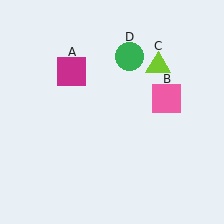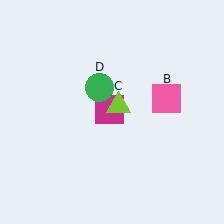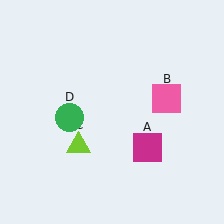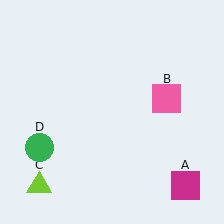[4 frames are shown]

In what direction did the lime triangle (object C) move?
The lime triangle (object C) moved down and to the left.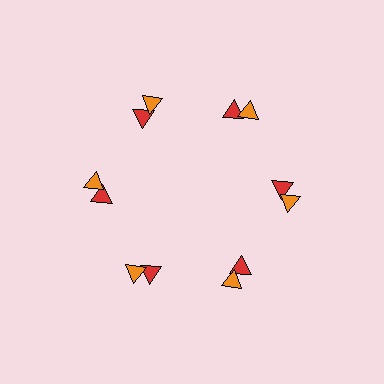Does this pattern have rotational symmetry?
Yes, this pattern has 6-fold rotational symmetry. It looks the same after rotating 60 degrees around the center.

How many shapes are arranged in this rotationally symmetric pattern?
There are 12 shapes, arranged in 6 groups of 2.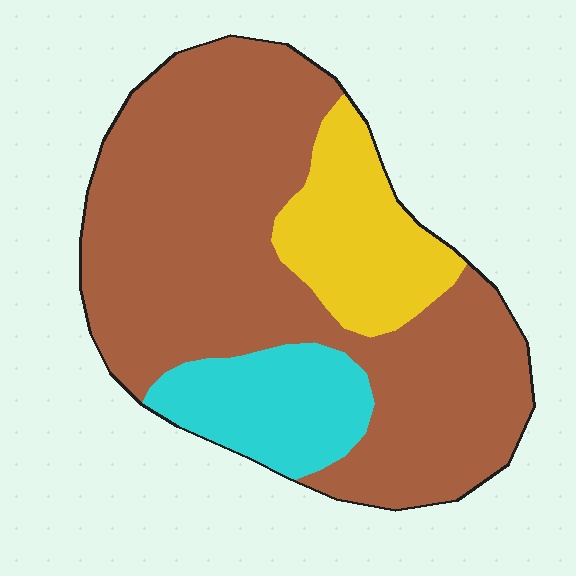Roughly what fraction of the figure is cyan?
Cyan takes up less than a sixth of the figure.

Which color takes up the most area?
Brown, at roughly 70%.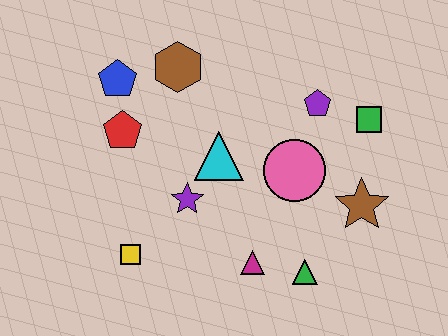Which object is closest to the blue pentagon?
The red pentagon is closest to the blue pentagon.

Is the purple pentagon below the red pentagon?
No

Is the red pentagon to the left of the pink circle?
Yes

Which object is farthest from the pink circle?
The blue pentagon is farthest from the pink circle.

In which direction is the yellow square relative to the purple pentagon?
The yellow square is to the left of the purple pentagon.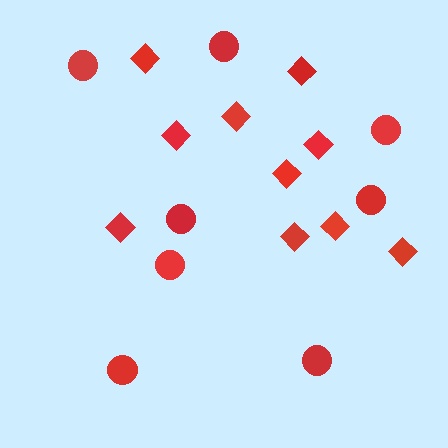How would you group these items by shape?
There are 2 groups: one group of diamonds (10) and one group of circles (8).